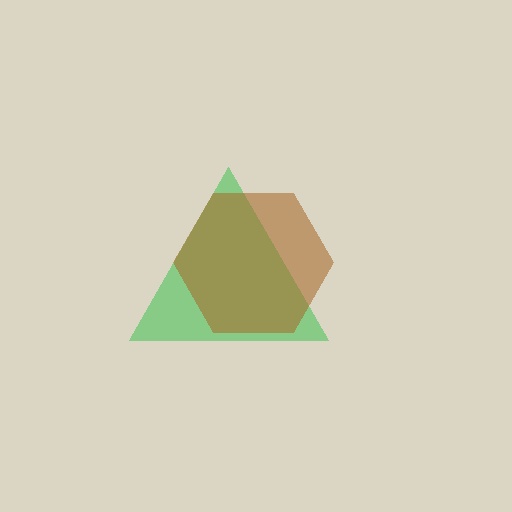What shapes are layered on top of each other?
The layered shapes are: a green triangle, a brown hexagon.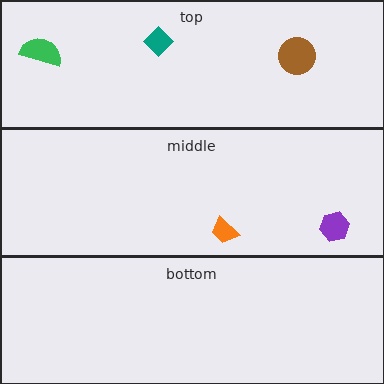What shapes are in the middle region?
The orange trapezoid, the purple hexagon.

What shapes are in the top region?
The teal diamond, the brown circle, the green semicircle.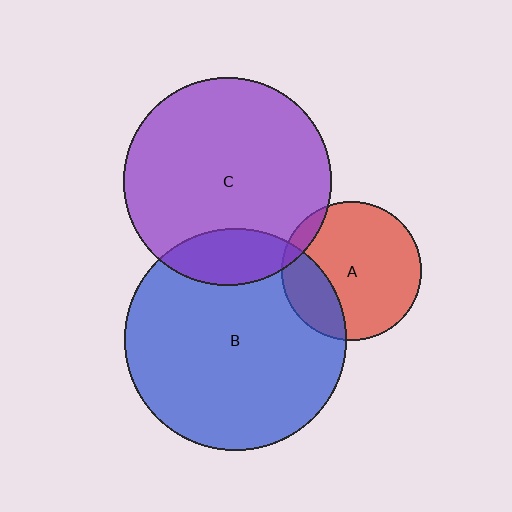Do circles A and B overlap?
Yes.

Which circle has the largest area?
Circle B (blue).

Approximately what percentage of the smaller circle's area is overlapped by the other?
Approximately 25%.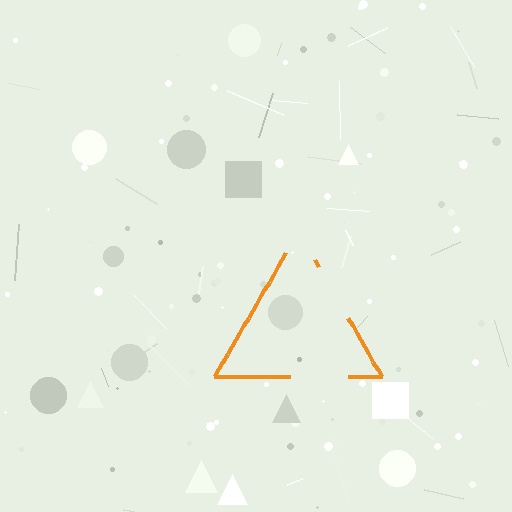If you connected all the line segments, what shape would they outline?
They would outline a triangle.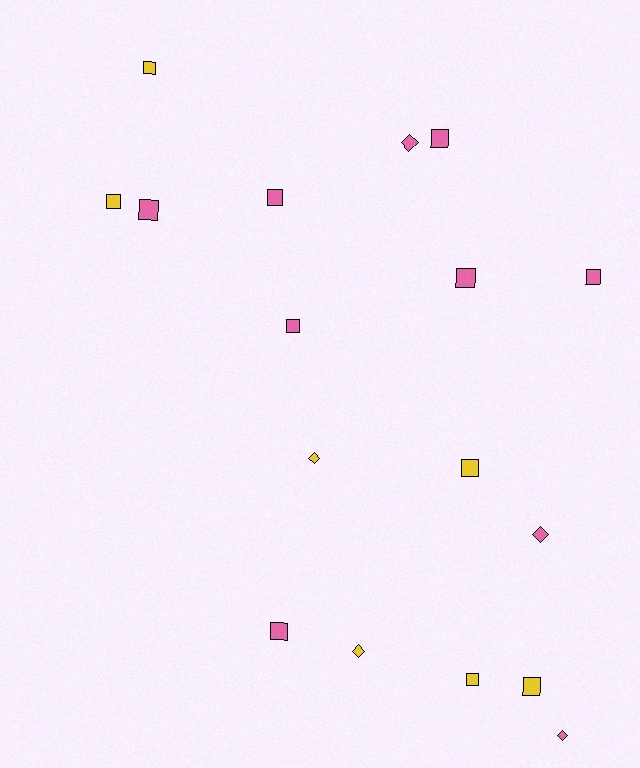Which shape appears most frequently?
Square, with 12 objects.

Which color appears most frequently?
Pink, with 10 objects.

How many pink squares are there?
There are 7 pink squares.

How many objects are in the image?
There are 17 objects.